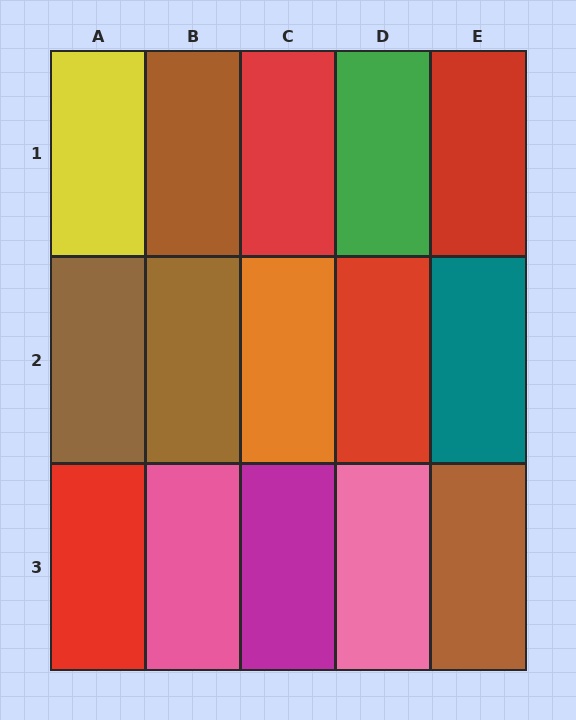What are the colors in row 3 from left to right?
Red, pink, magenta, pink, brown.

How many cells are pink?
2 cells are pink.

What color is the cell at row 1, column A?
Yellow.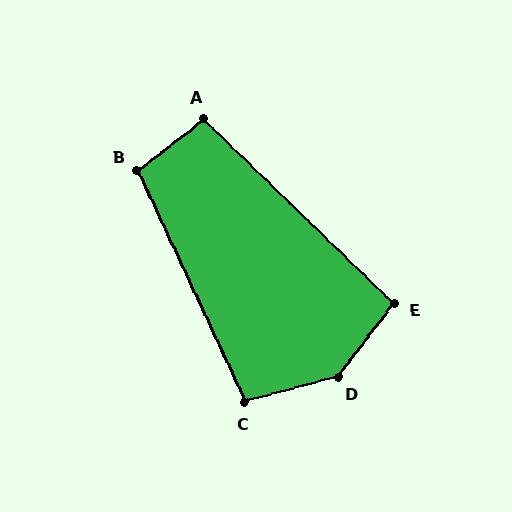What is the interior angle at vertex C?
Approximately 100 degrees (obtuse).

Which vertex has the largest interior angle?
D, at approximately 142 degrees.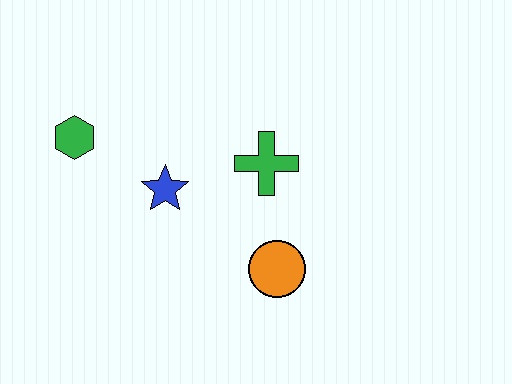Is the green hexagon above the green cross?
Yes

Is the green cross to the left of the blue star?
No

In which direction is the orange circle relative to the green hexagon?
The orange circle is to the right of the green hexagon.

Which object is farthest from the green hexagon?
The orange circle is farthest from the green hexagon.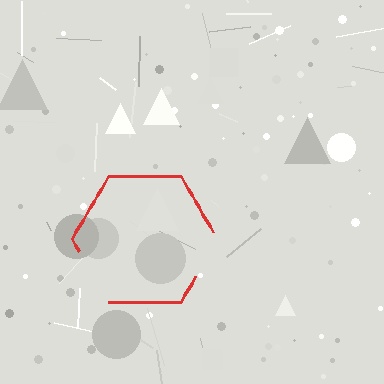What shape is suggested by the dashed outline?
The dashed outline suggests a hexagon.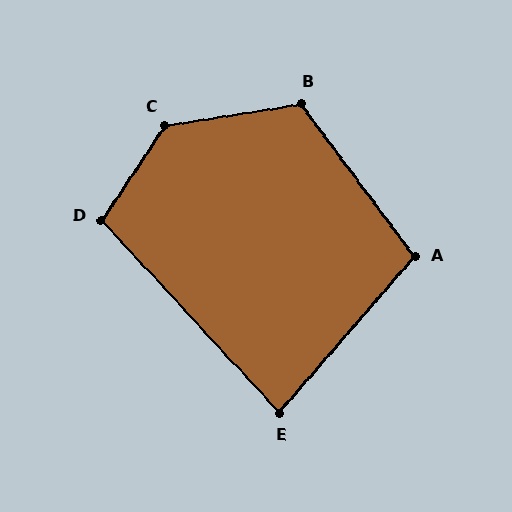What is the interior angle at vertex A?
Approximately 103 degrees (obtuse).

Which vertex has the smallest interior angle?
E, at approximately 84 degrees.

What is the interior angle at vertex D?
Approximately 103 degrees (obtuse).